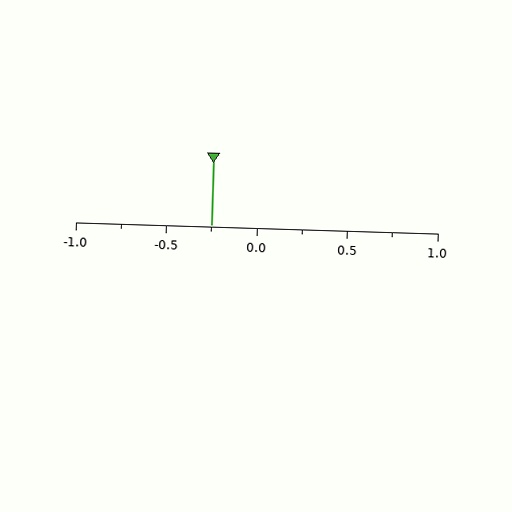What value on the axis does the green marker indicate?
The marker indicates approximately -0.25.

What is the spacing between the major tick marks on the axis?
The major ticks are spaced 0.5 apart.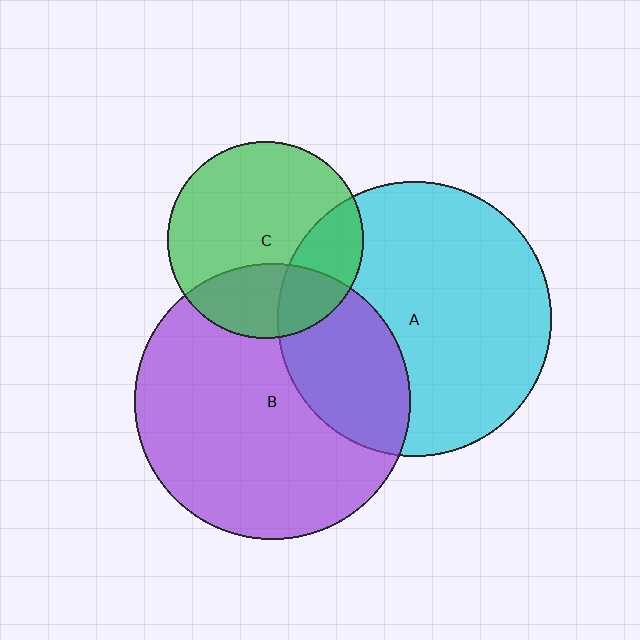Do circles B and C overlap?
Yes.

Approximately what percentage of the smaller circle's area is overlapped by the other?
Approximately 30%.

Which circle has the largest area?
Circle B (purple).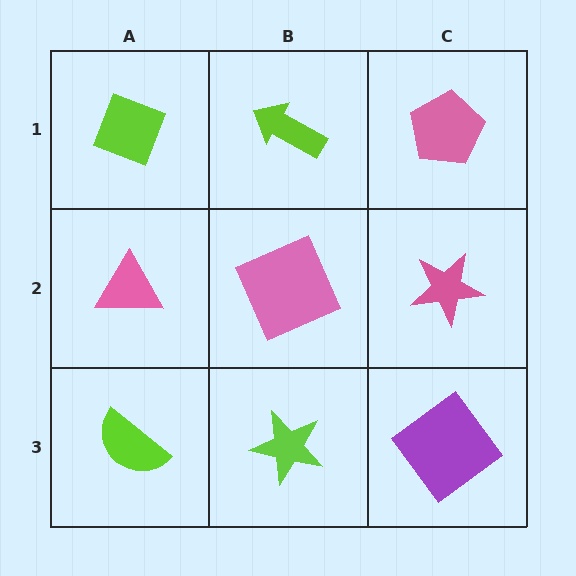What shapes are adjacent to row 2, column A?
A lime diamond (row 1, column A), a lime semicircle (row 3, column A), a pink square (row 2, column B).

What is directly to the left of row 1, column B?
A lime diamond.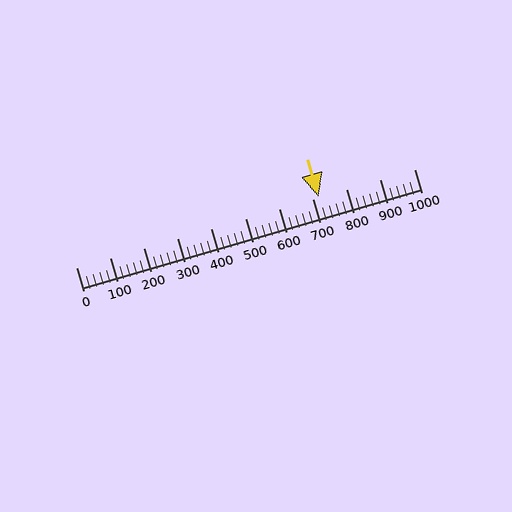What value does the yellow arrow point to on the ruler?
The yellow arrow points to approximately 718.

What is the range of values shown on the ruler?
The ruler shows values from 0 to 1000.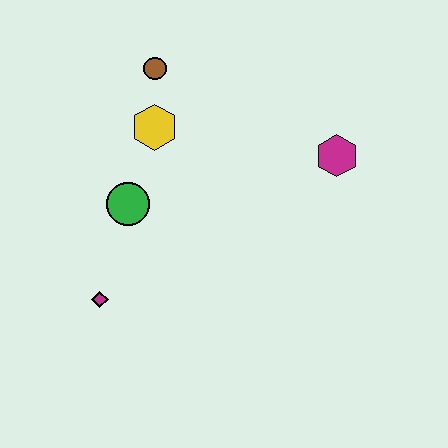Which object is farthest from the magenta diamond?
The magenta hexagon is farthest from the magenta diamond.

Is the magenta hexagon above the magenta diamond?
Yes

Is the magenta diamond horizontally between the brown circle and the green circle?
No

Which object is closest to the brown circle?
The yellow hexagon is closest to the brown circle.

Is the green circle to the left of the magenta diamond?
No